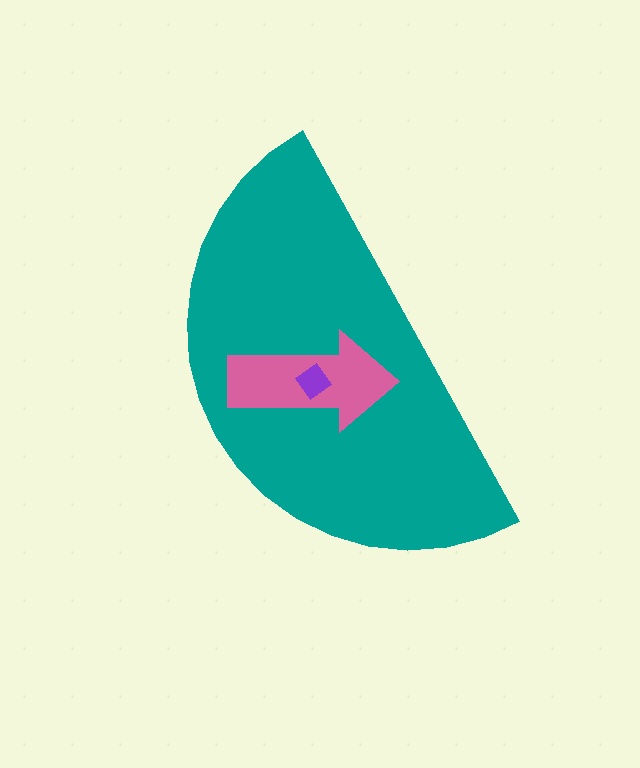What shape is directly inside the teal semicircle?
The pink arrow.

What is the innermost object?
The purple diamond.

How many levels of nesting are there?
3.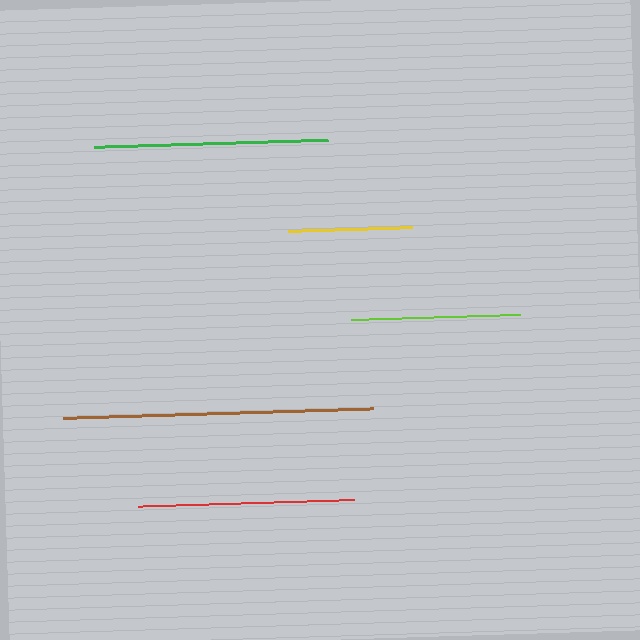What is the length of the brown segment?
The brown segment is approximately 310 pixels long.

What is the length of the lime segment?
The lime segment is approximately 169 pixels long.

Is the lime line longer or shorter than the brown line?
The brown line is longer than the lime line.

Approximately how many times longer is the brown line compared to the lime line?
The brown line is approximately 1.8 times the length of the lime line.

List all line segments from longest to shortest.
From longest to shortest: brown, green, red, lime, yellow.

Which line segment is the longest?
The brown line is the longest at approximately 310 pixels.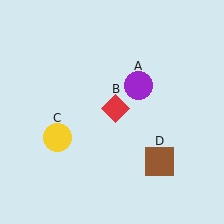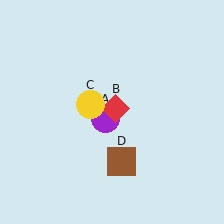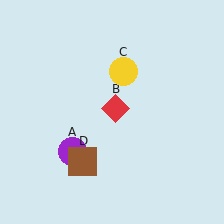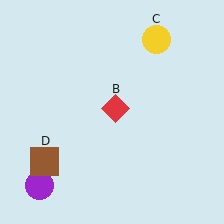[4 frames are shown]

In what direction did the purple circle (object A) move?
The purple circle (object A) moved down and to the left.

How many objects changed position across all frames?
3 objects changed position: purple circle (object A), yellow circle (object C), brown square (object D).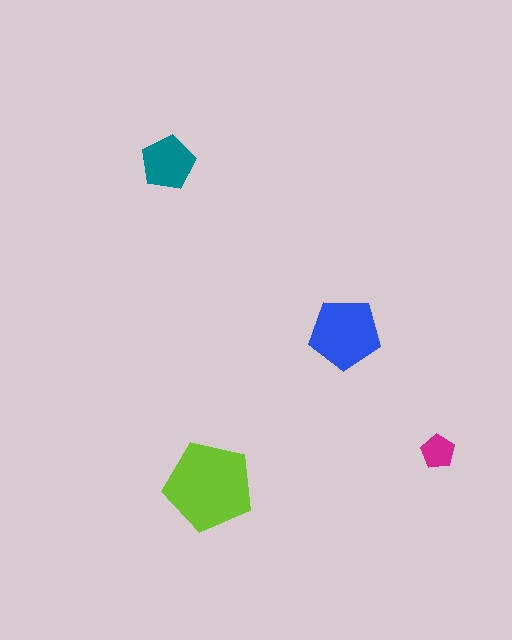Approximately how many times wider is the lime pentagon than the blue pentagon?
About 1.5 times wider.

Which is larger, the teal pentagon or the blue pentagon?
The blue one.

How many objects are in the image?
There are 4 objects in the image.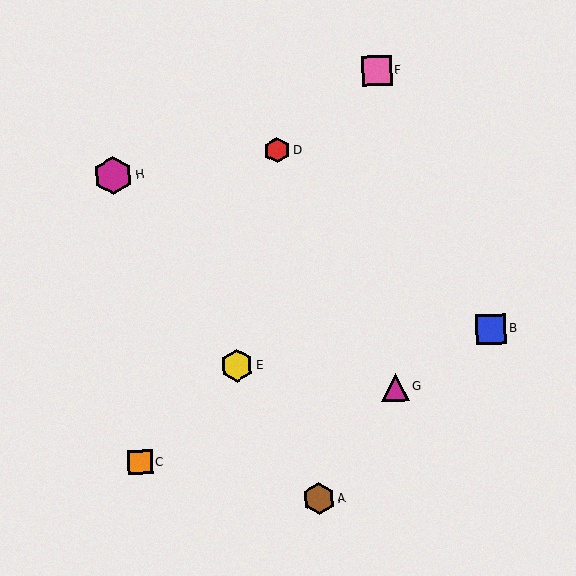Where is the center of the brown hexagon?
The center of the brown hexagon is at (319, 499).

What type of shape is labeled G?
Shape G is a magenta triangle.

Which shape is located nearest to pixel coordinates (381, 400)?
The magenta triangle (labeled G) at (395, 387) is nearest to that location.